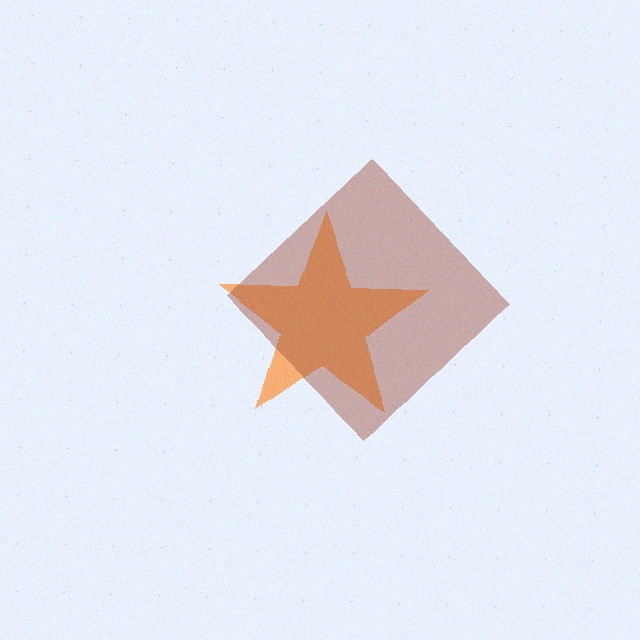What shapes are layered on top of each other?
The layered shapes are: an orange star, a brown diamond.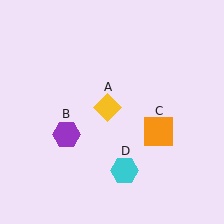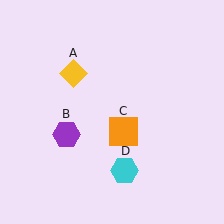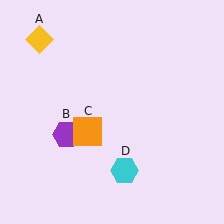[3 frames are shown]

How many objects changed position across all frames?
2 objects changed position: yellow diamond (object A), orange square (object C).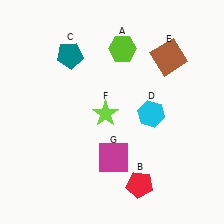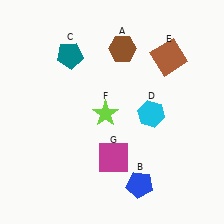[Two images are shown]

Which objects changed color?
A changed from lime to brown. B changed from red to blue.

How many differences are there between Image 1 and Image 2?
There are 2 differences between the two images.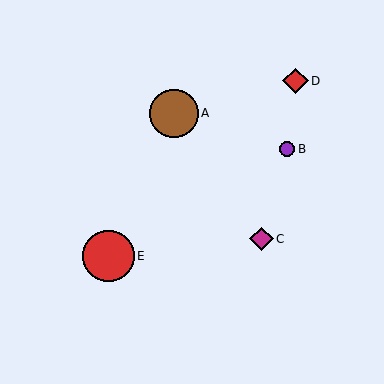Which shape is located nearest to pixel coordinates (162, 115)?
The brown circle (labeled A) at (174, 113) is nearest to that location.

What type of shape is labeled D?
Shape D is a red diamond.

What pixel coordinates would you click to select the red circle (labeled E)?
Click at (108, 256) to select the red circle E.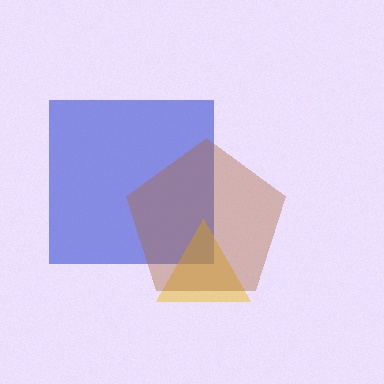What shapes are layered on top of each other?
The layered shapes are: a blue square, a yellow triangle, a brown pentagon.